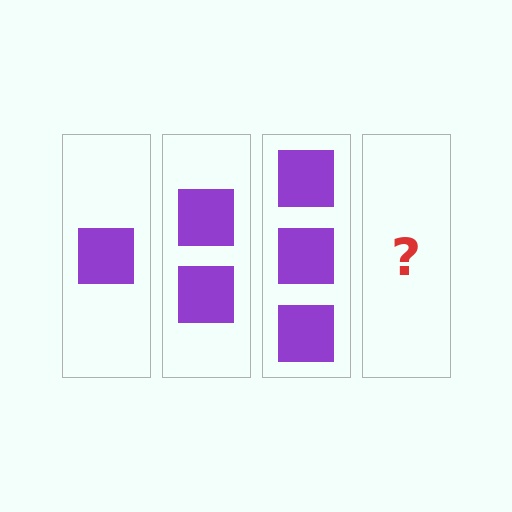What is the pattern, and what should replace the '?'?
The pattern is that each step adds one more square. The '?' should be 4 squares.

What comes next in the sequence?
The next element should be 4 squares.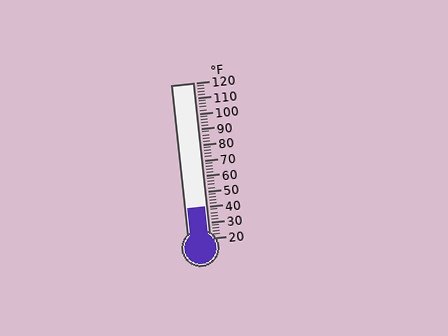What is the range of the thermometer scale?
The thermometer scale ranges from 20°F to 120°F.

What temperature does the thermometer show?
The thermometer shows approximately 40°F.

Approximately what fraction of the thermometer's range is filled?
The thermometer is filled to approximately 20% of its range.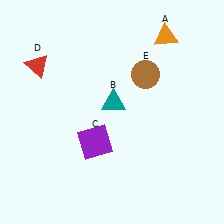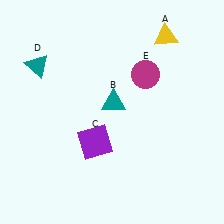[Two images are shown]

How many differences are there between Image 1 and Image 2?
There are 3 differences between the two images.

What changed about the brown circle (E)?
In Image 1, E is brown. In Image 2, it changed to magenta.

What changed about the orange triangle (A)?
In Image 1, A is orange. In Image 2, it changed to yellow.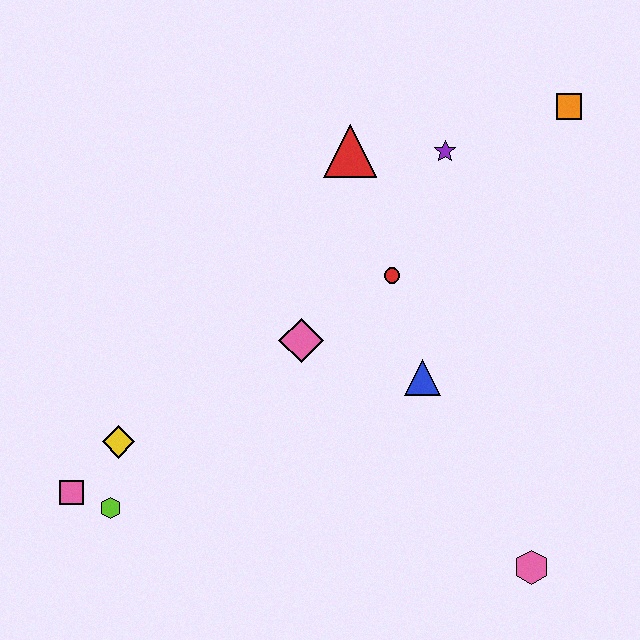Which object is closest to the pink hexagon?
The blue triangle is closest to the pink hexagon.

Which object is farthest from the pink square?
The orange square is farthest from the pink square.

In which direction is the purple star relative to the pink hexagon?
The purple star is above the pink hexagon.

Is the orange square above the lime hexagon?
Yes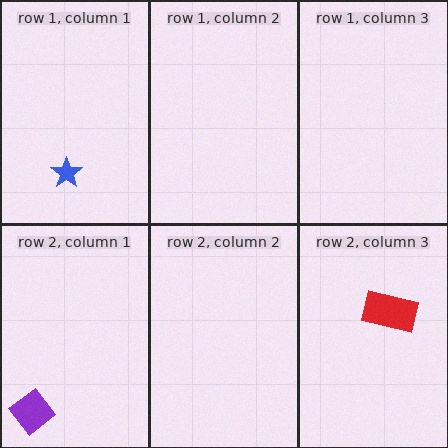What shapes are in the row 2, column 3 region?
The red rectangle.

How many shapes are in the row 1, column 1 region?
1.